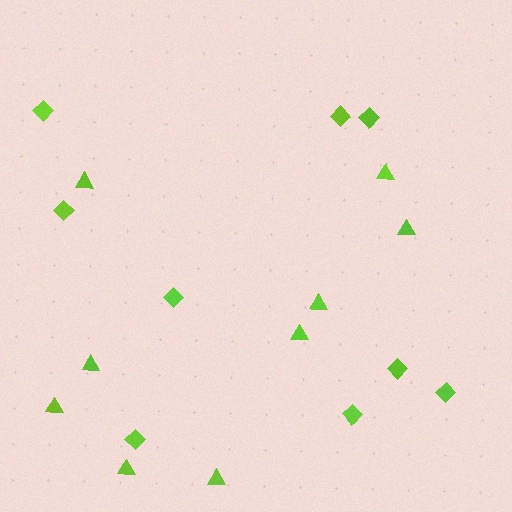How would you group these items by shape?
There are 2 groups: one group of triangles (9) and one group of diamonds (9).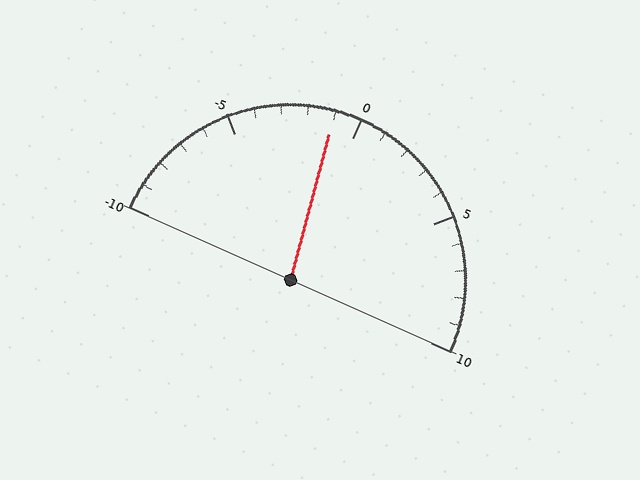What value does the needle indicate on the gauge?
The needle indicates approximately -1.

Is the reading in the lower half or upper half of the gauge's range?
The reading is in the lower half of the range (-10 to 10).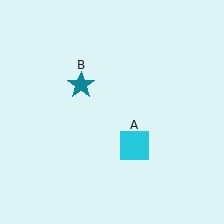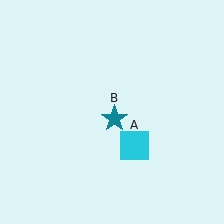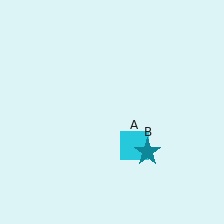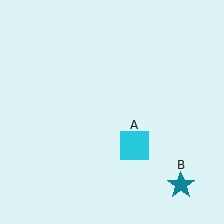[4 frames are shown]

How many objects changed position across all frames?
1 object changed position: teal star (object B).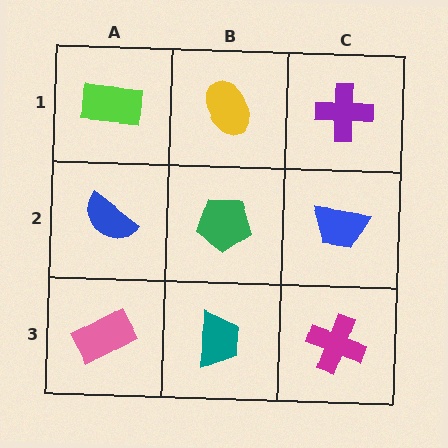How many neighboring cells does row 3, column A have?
2.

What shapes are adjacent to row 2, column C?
A purple cross (row 1, column C), a magenta cross (row 3, column C), a green pentagon (row 2, column B).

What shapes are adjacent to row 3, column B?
A green pentagon (row 2, column B), a pink rectangle (row 3, column A), a magenta cross (row 3, column C).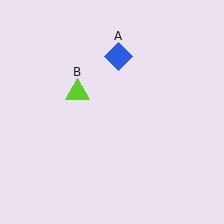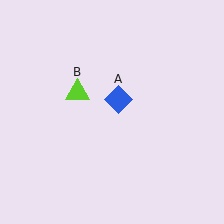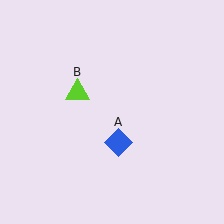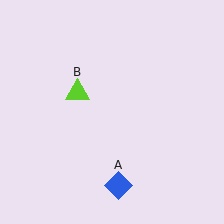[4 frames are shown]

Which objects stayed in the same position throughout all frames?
Lime triangle (object B) remained stationary.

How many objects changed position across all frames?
1 object changed position: blue diamond (object A).